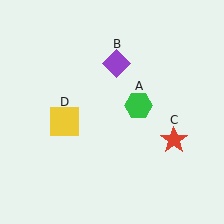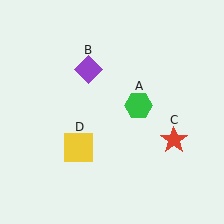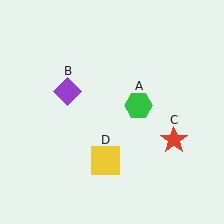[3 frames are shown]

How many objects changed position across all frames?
2 objects changed position: purple diamond (object B), yellow square (object D).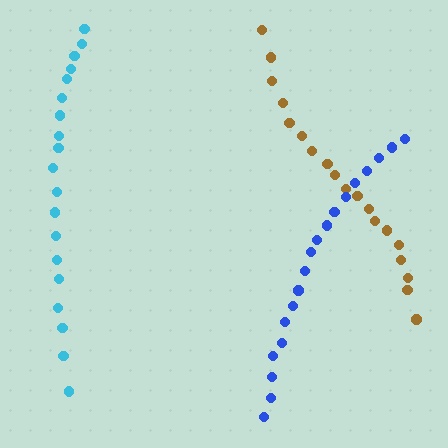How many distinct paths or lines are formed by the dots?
There are 3 distinct paths.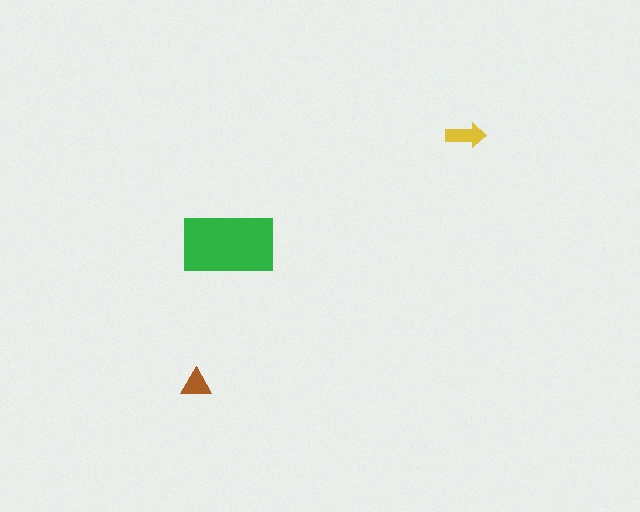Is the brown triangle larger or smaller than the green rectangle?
Smaller.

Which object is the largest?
The green rectangle.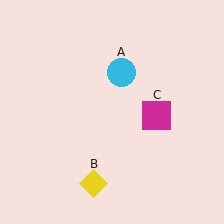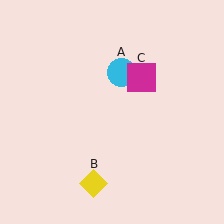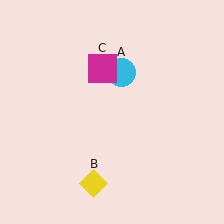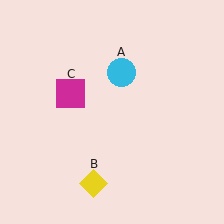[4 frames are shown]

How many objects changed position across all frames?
1 object changed position: magenta square (object C).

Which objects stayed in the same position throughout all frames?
Cyan circle (object A) and yellow diamond (object B) remained stationary.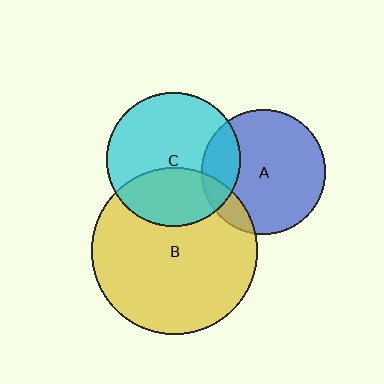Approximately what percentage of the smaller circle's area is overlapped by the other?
Approximately 10%.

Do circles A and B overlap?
Yes.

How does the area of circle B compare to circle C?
Approximately 1.5 times.